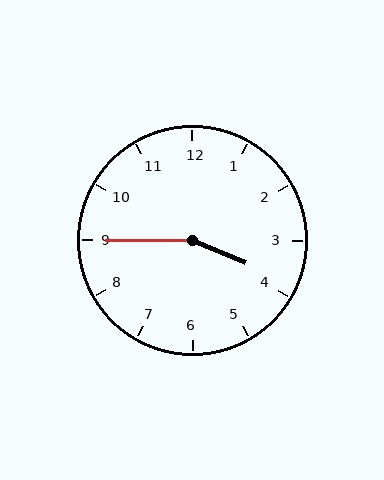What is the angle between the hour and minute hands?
Approximately 158 degrees.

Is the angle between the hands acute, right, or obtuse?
It is obtuse.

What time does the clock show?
3:45.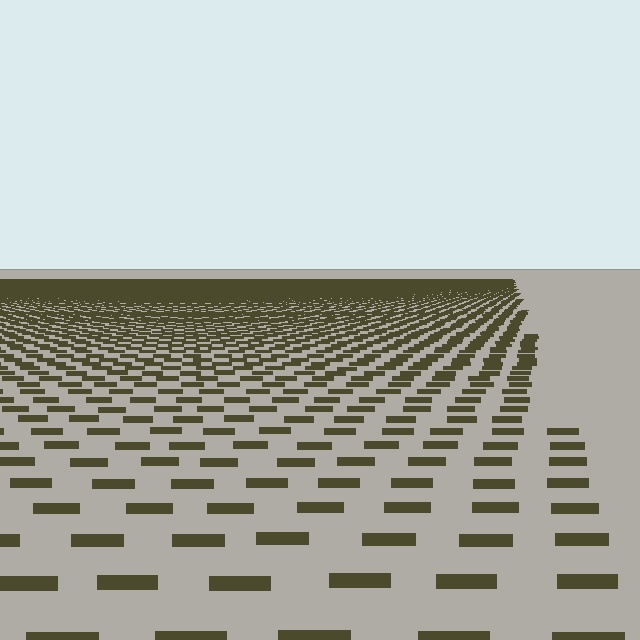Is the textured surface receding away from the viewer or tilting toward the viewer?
The surface is receding away from the viewer. Texture elements get smaller and denser toward the top.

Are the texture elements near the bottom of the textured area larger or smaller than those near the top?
Larger. Near the bottom, elements are closer to the viewer and appear at a bigger on-screen size.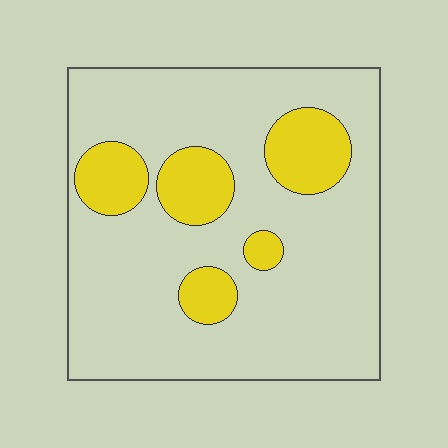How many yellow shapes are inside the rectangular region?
5.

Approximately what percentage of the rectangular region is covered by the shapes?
Approximately 20%.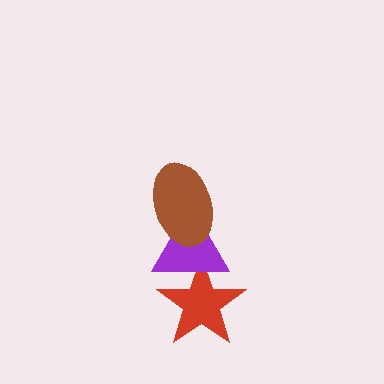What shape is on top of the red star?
The purple triangle is on top of the red star.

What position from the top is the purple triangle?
The purple triangle is 2nd from the top.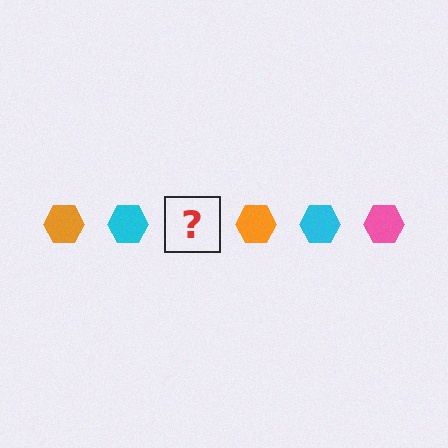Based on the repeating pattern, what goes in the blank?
The blank should be a pink hexagon.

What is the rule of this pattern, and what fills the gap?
The rule is that the pattern cycles through orange, cyan, pink hexagons. The gap should be filled with a pink hexagon.